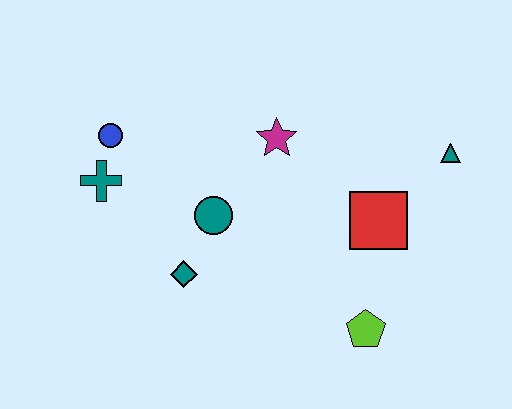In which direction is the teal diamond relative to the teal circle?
The teal diamond is below the teal circle.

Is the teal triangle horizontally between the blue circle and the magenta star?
No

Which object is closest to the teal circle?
The teal diamond is closest to the teal circle.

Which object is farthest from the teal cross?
The teal triangle is farthest from the teal cross.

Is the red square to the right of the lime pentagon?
Yes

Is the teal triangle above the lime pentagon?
Yes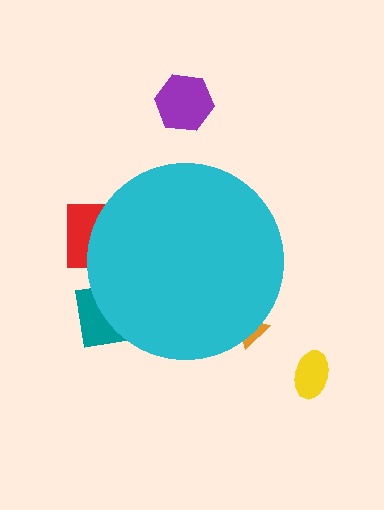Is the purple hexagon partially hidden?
No, the purple hexagon is fully visible.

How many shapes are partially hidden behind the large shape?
3 shapes are partially hidden.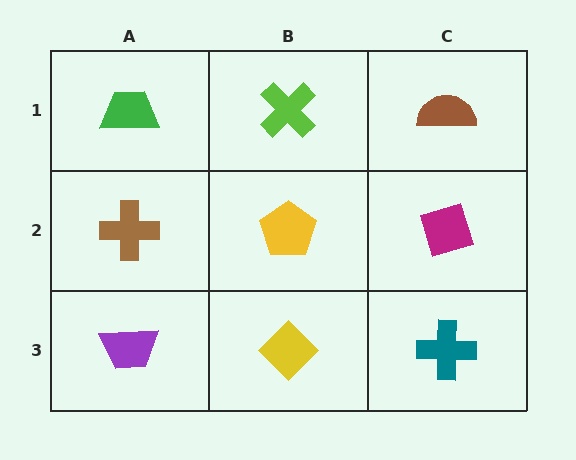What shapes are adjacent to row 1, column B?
A yellow pentagon (row 2, column B), a green trapezoid (row 1, column A), a brown semicircle (row 1, column C).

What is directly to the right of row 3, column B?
A teal cross.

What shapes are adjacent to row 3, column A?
A brown cross (row 2, column A), a yellow diamond (row 3, column B).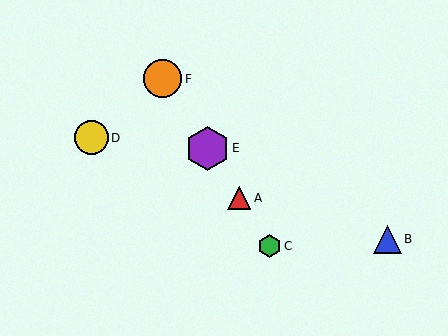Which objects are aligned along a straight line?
Objects A, C, E, F are aligned along a straight line.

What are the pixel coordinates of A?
Object A is at (239, 198).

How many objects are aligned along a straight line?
4 objects (A, C, E, F) are aligned along a straight line.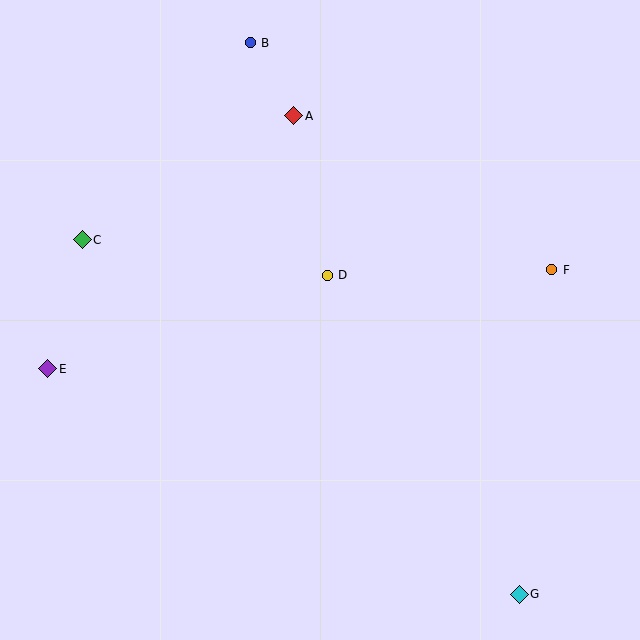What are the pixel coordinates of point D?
Point D is at (327, 275).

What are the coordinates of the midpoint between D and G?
The midpoint between D and G is at (423, 435).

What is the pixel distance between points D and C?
The distance between D and C is 248 pixels.